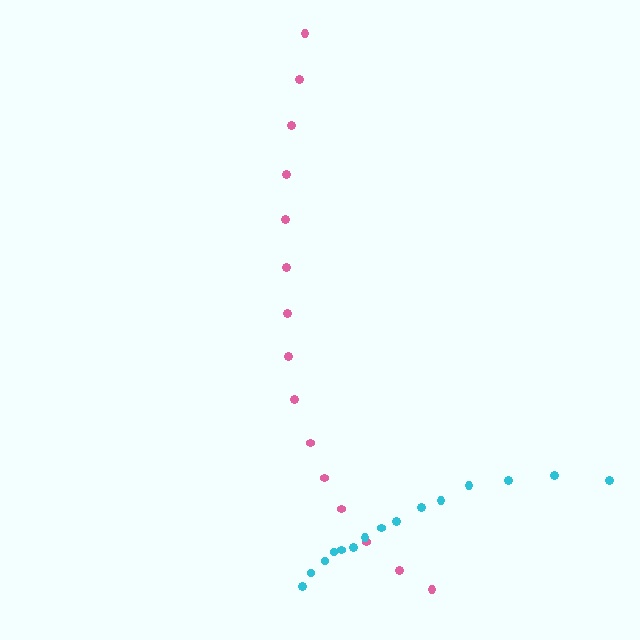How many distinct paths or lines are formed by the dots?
There are 2 distinct paths.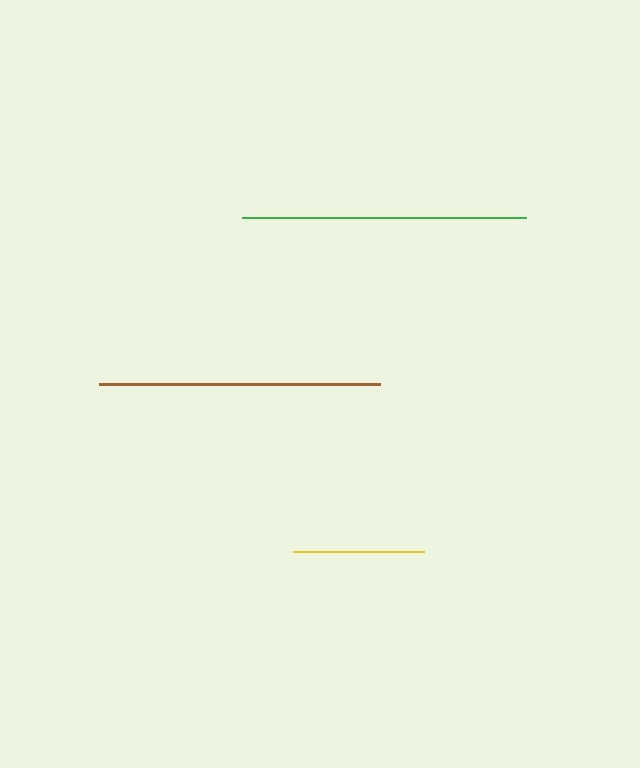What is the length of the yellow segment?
The yellow segment is approximately 131 pixels long.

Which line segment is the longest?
The green line is the longest at approximately 284 pixels.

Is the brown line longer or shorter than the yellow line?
The brown line is longer than the yellow line.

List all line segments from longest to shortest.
From longest to shortest: green, brown, yellow.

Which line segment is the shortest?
The yellow line is the shortest at approximately 131 pixels.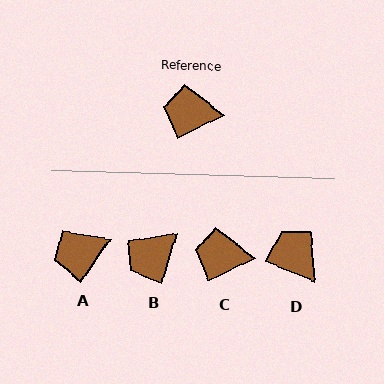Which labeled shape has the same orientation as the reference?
C.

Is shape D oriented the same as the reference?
No, it is off by about 48 degrees.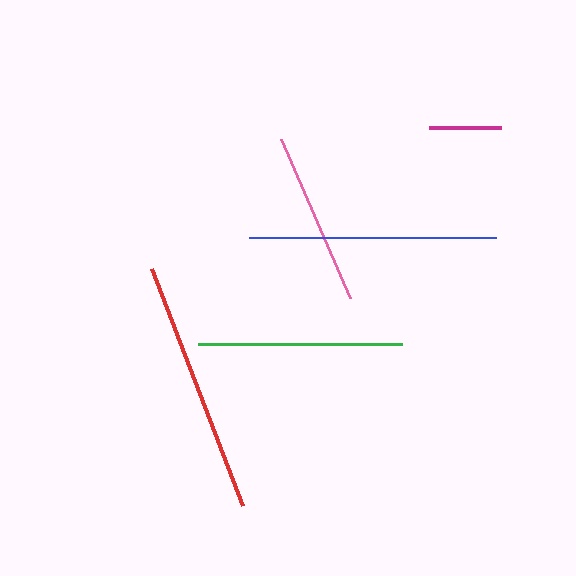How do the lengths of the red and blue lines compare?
The red and blue lines are approximately the same length.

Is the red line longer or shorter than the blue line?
The red line is longer than the blue line.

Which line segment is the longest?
The red line is the longest at approximately 254 pixels.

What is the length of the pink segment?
The pink segment is approximately 174 pixels long.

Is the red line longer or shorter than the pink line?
The red line is longer than the pink line.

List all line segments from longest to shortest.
From longest to shortest: red, blue, green, pink, magenta.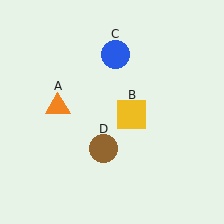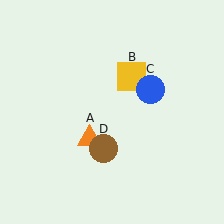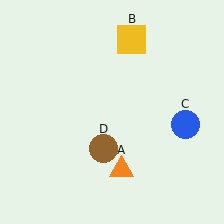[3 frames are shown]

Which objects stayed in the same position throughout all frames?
Brown circle (object D) remained stationary.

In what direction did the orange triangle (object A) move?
The orange triangle (object A) moved down and to the right.